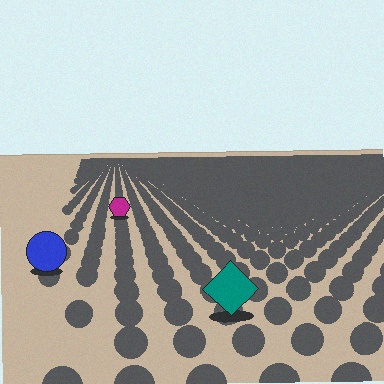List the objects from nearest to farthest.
From nearest to farthest: the teal diamond, the blue circle, the magenta hexagon.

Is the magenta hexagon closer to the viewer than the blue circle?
No. The blue circle is closer — you can tell from the texture gradient: the ground texture is coarser near it.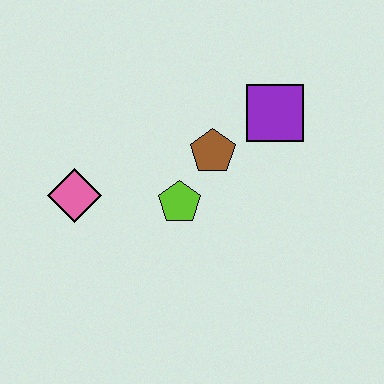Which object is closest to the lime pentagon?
The brown pentagon is closest to the lime pentagon.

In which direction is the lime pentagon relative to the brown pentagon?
The lime pentagon is below the brown pentagon.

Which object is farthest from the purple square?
The pink diamond is farthest from the purple square.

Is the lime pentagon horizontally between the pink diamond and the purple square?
Yes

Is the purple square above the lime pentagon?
Yes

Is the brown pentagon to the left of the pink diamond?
No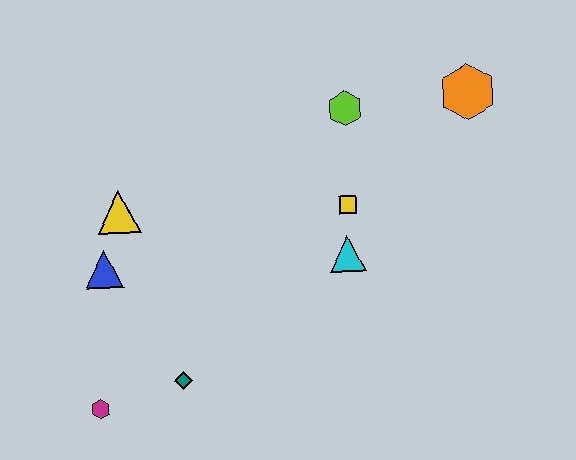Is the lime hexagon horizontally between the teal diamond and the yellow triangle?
No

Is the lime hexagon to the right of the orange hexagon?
No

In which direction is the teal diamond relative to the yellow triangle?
The teal diamond is below the yellow triangle.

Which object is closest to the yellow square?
The cyan triangle is closest to the yellow square.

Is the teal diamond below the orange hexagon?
Yes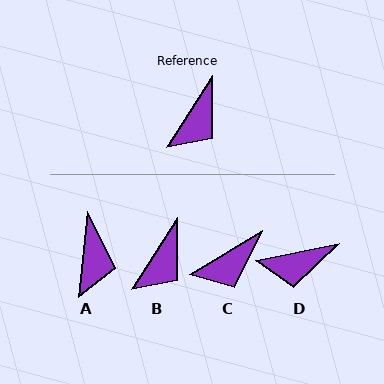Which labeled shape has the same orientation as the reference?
B.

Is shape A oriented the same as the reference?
No, it is off by about 27 degrees.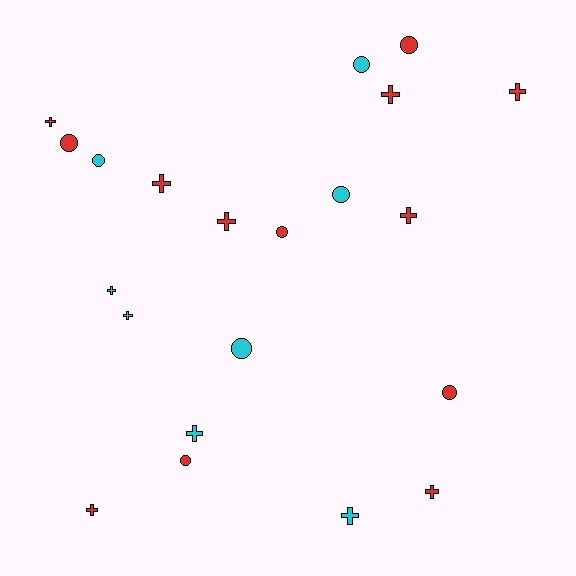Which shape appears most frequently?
Cross, with 12 objects.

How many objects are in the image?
There are 21 objects.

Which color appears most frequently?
Red, with 13 objects.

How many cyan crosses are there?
There are 4 cyan crosses.